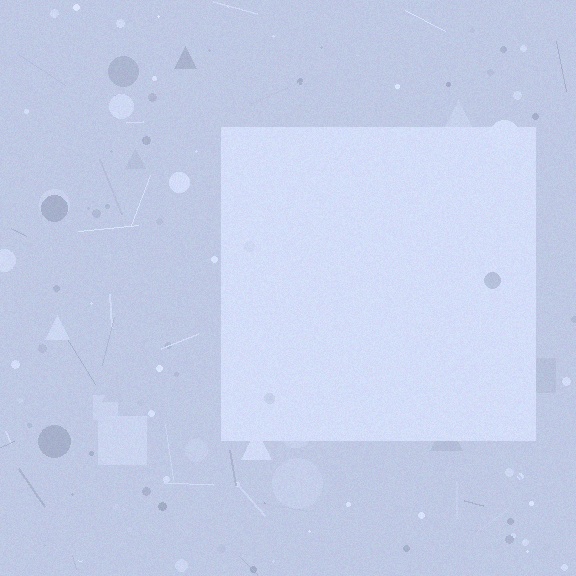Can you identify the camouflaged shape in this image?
The camouflaged shape is a square.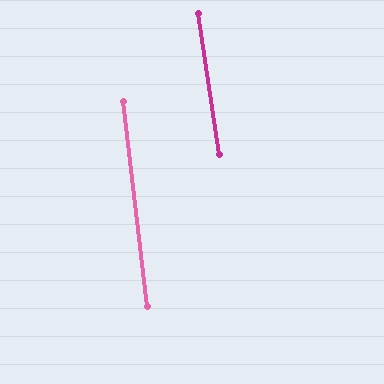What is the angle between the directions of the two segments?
Approximately 2 degrees.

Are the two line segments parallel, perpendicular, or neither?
Parallel — their directions differ by only 1.7°.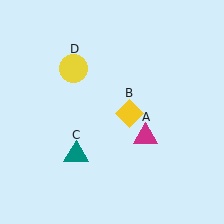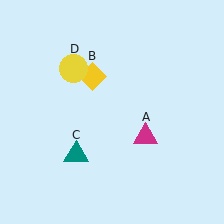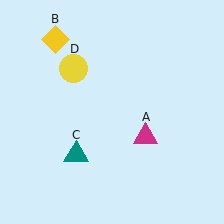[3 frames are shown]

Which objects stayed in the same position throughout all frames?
Magenta triangle (object A) and teal triangle (object C) and yellow circle (object D) remained stationary.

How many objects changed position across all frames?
1 object changed position: yellow diamond (object B).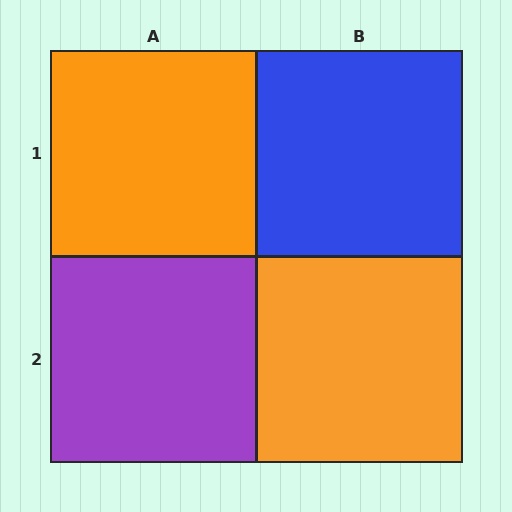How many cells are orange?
2 cells are orange.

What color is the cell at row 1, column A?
Orange.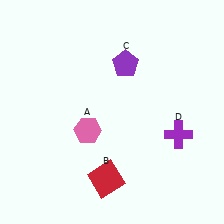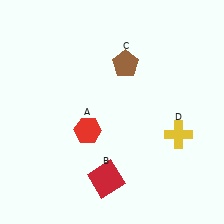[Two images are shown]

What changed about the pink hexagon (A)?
In Image 1, A is pink. In Image 2, it changed to red.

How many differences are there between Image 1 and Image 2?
There are 3 differences between the two images.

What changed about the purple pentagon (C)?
In Image 1, C is purple. In Image 2, it changed to brown.